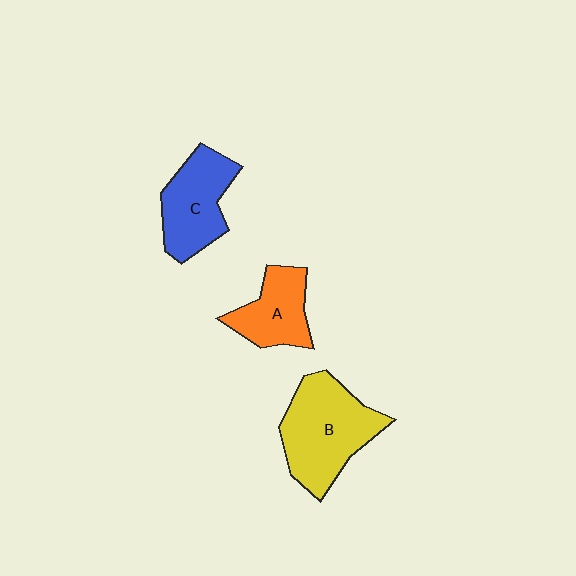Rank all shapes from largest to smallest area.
From largest to smallest: B (yellow), C (blue), A (orange).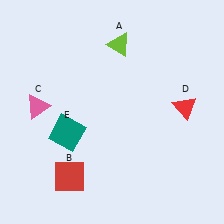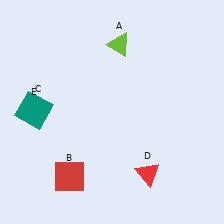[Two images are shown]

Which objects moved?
The objects that moved are: the red triangle (D), the teal square (E).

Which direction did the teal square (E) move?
The teal square (E) moved left.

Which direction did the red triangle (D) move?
The red triangle (D) moved down.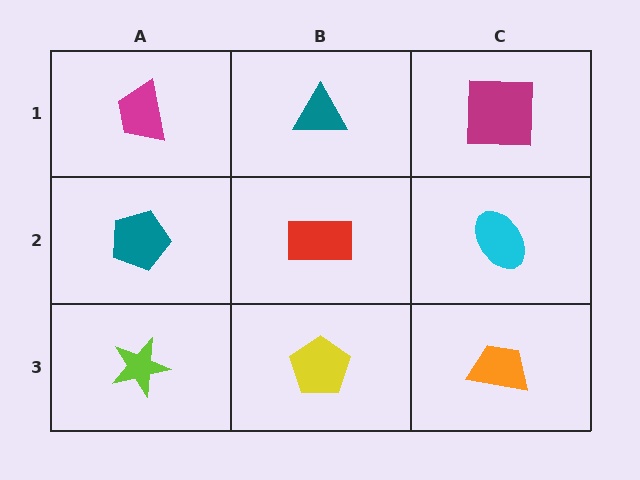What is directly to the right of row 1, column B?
A magenta square.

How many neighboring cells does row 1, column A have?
2.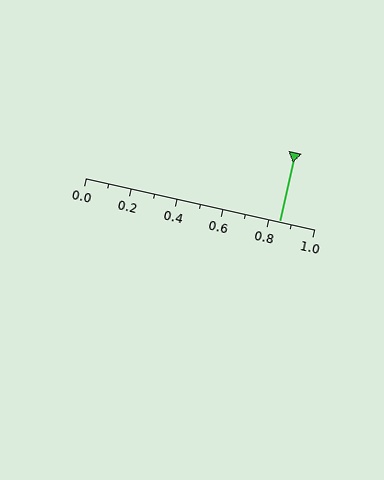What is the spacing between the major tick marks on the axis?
The major ticks are spaced 0.2 apart.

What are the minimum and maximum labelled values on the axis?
The axis runs from 0.0 to 1.0.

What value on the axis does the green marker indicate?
The marker indicates approximately 0.85.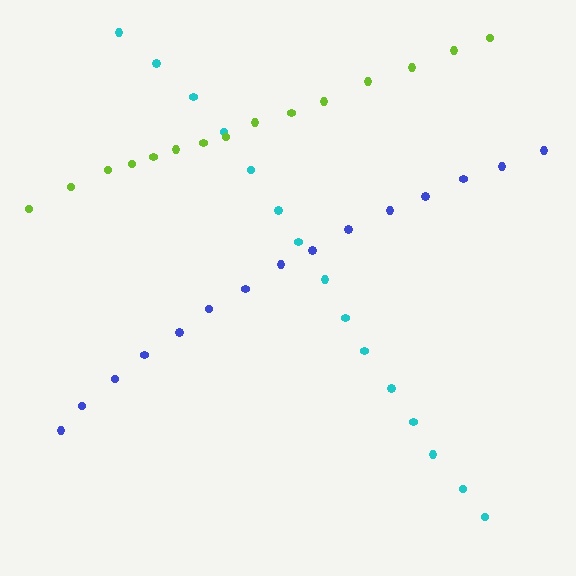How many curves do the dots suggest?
There are 3 distinct paths.